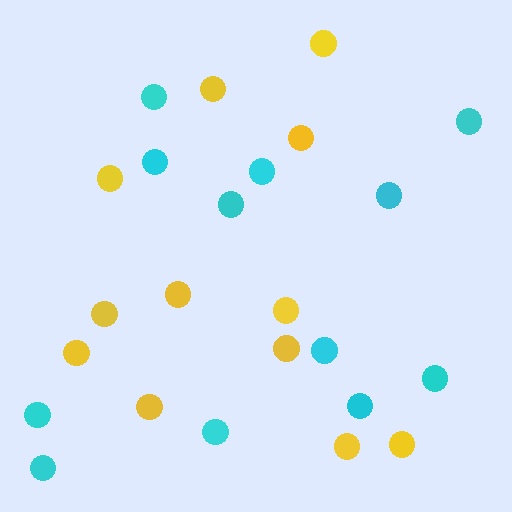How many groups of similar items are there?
There are 2 groups: one group of yellow circles (12) and one group of cyan circles (12).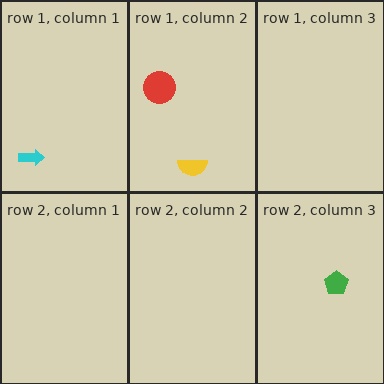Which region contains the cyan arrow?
The row 1, column 1 region.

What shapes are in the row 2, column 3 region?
The green pentagon.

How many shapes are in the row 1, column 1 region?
1.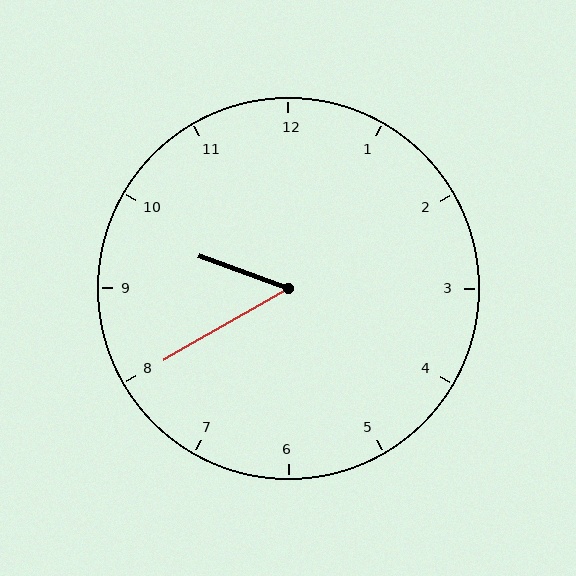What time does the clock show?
9:40.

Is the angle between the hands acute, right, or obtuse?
It is acute.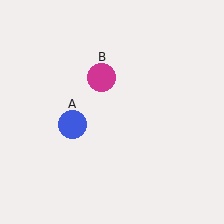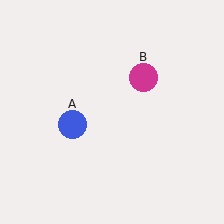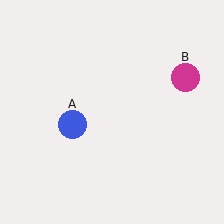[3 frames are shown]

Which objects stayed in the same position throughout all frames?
Blue circle (object A) remained stationary.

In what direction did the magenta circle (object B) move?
The magenta circle (object B) moved right.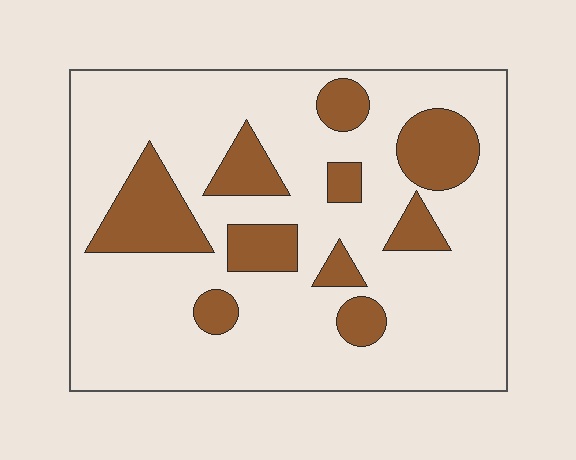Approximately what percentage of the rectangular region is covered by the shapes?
Approximately 20%.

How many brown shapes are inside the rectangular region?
10.